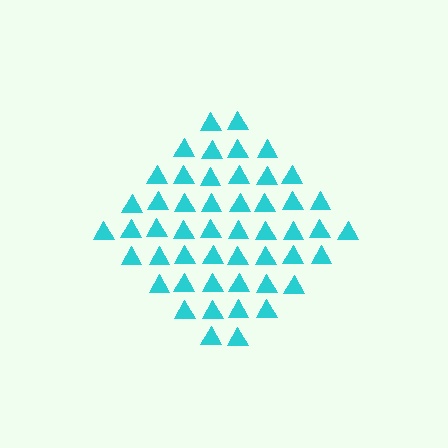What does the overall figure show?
The overall figure shows a diamond.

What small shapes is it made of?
It is made of small triangles.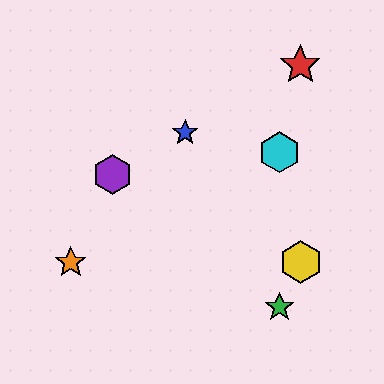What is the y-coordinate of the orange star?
The orange star is at y≈262.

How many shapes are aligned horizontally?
2 shapes (the yellow hexagon, the orange star) are aligned horizontally.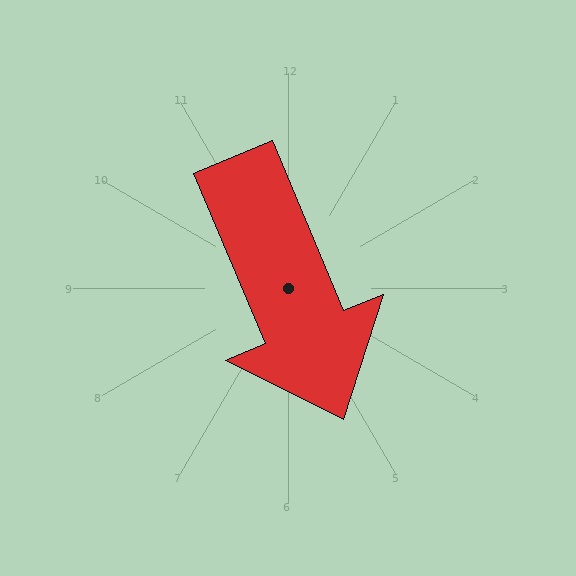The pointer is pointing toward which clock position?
Roughly 5 o'clock.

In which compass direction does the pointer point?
Southeast.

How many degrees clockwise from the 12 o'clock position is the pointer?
Approximately 157 degrees.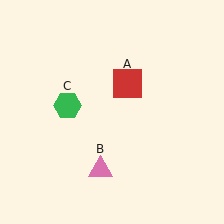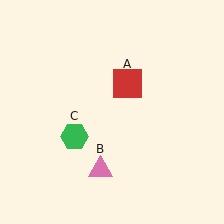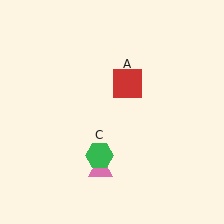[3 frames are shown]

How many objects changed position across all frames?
1 object changed position: green hexagon (object C).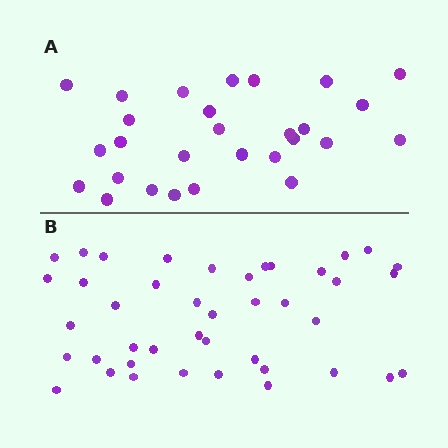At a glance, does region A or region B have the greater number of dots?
Region B (the bottom region) has more dots.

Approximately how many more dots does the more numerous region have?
Region B has approximately 15 more dots than region A.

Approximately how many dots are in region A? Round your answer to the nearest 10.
About 30 dots. (The exact count is 28, which rounds to 30.)